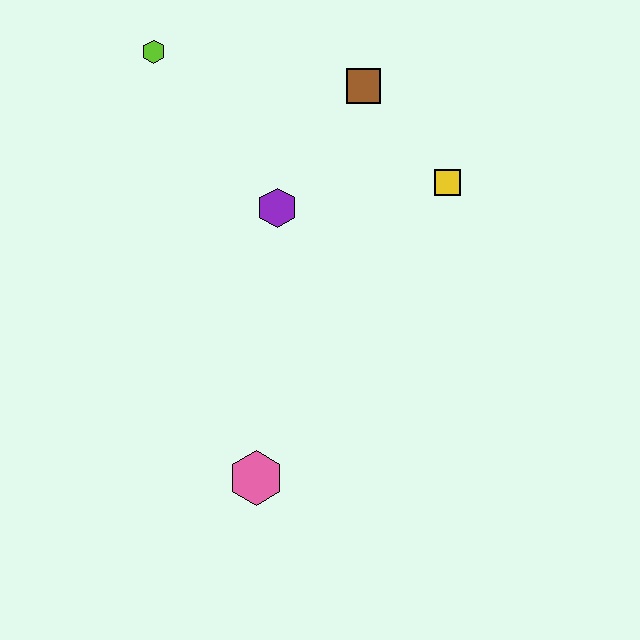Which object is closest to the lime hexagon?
The purple hexagon is closest to the lime hexagon.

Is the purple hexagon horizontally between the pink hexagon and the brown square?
Yes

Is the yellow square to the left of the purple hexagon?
No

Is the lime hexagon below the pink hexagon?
No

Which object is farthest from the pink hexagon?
The lime hexagon is farthest from the pink hexagon.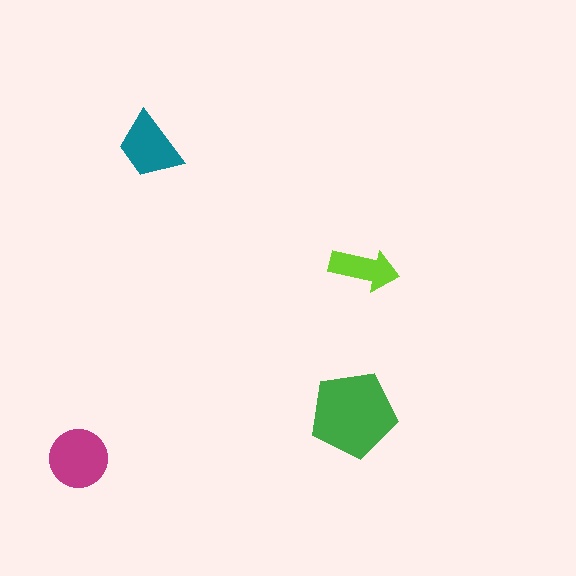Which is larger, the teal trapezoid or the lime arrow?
The teal trapezoid.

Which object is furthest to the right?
The lime arrow is rightmost.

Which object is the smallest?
The lime arrow.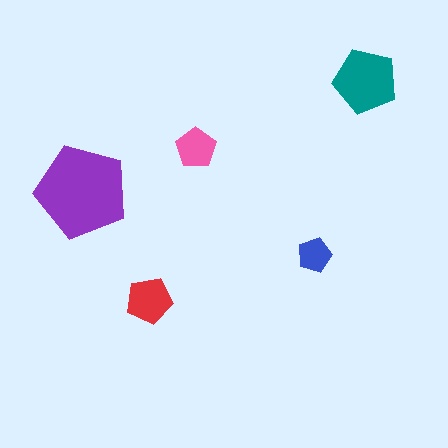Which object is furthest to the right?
The teal pentagon is rightmost.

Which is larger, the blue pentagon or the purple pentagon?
The purple one.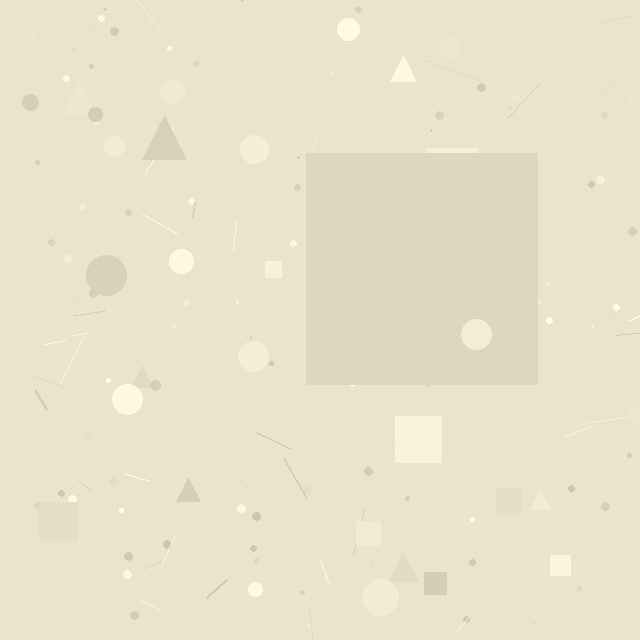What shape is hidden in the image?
A square is hidden in the image.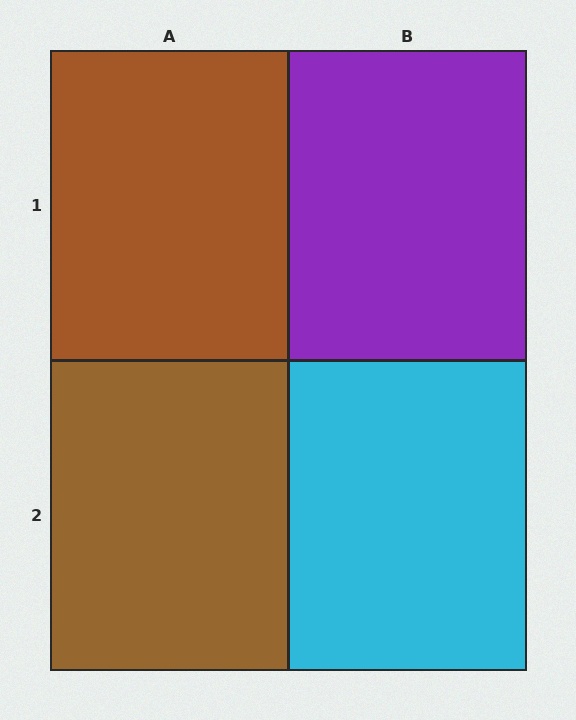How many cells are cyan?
1 cell is cyan.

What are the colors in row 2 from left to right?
Brown, cyan.